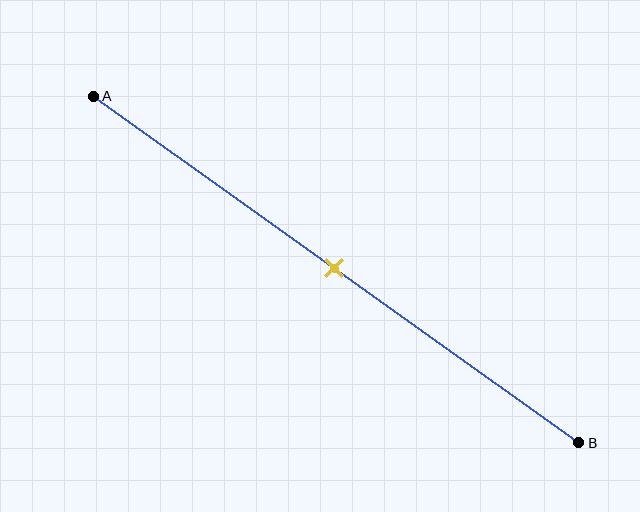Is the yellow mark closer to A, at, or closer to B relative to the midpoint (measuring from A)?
The yellow mark is approximately at the midpoint of segment AB.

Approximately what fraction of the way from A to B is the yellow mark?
The yellow mark is approximately 50% of the way from A to B.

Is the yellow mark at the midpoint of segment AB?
Yes, the mark is approximately at the midpoint.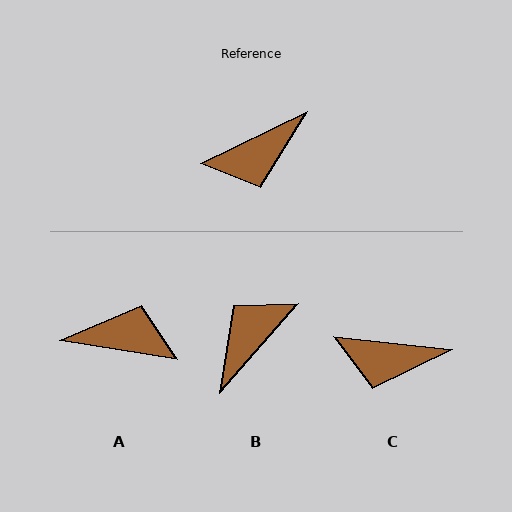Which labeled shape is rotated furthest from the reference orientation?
B, about 157 degrees away.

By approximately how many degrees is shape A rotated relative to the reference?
Approximately 145 degrees counter-clockwise.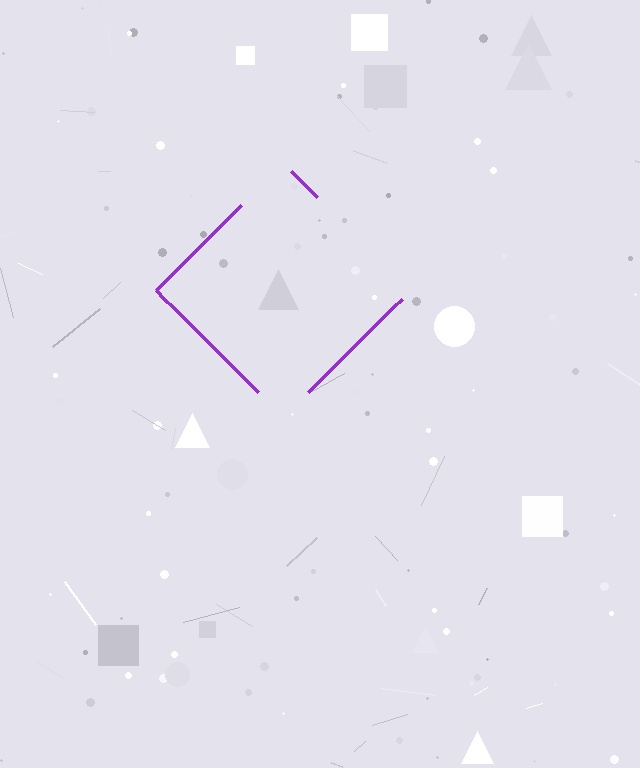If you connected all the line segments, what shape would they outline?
They would outline a diamond.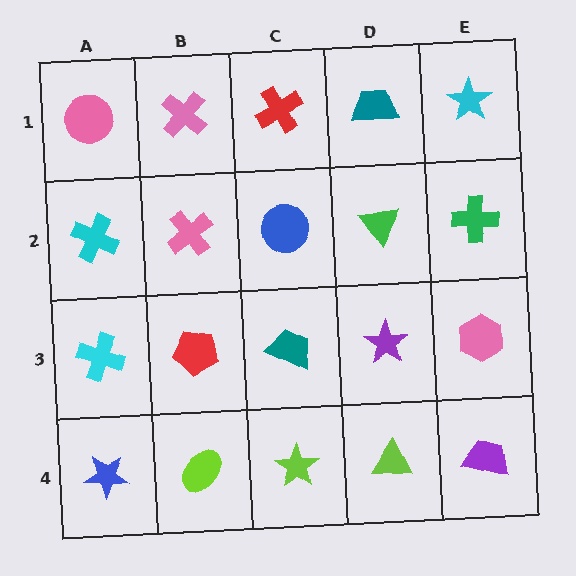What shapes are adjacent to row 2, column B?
A pink cross (row 1, column B), a red pentagon (row 3, column B), a cyan cross (row 2, column A), a blue circle (row 2, column C).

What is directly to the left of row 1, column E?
A teal trapezoid.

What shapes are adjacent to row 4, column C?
A teal trapezoid (row 3, column C), a lime ellipse (row 4, column B), a lime triangle (row 4, column D).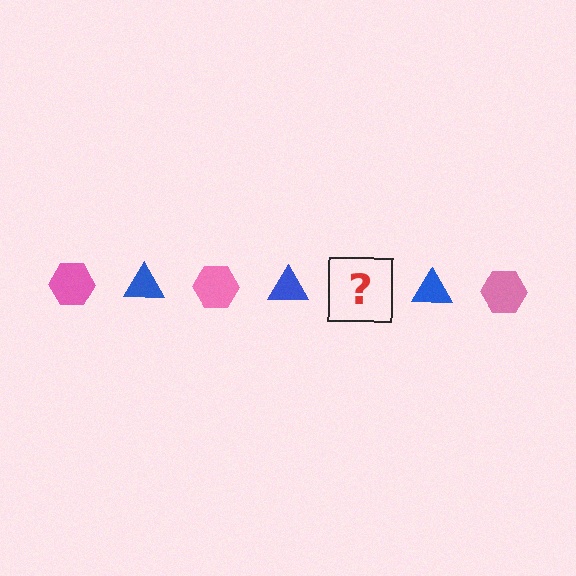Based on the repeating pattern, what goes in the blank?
The blank should be a pink hexagon.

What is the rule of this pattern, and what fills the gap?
The rule is that the pattern alternates between pink hexagon and blue triangle. The gap should be filled with a pink hexagon.